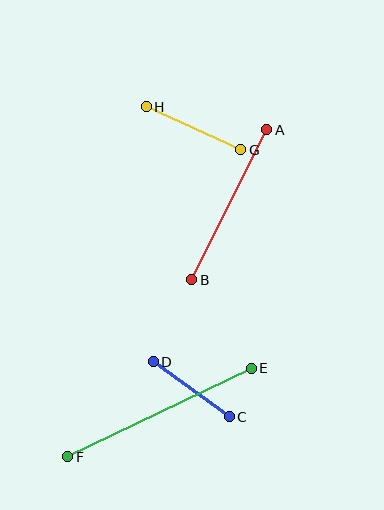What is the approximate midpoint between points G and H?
The midpoint is at approximately (194, 128) pixels.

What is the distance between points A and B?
The distance is approximately 168 pixels.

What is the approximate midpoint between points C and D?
The midpoint is at approximately (191, 389) pixels.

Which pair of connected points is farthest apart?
Points E and F are farthest apart.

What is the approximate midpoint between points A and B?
The midpoint is at approximately (229, 205) pixels.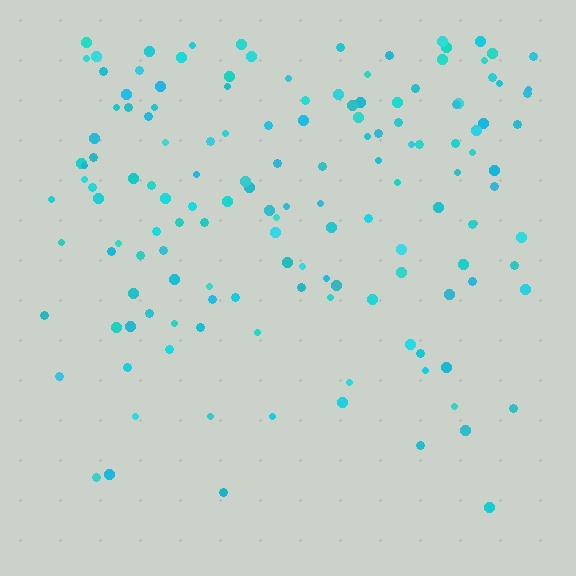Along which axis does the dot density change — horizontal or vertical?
Vertical.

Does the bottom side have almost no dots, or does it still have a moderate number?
Still a moderate number, just noticeably fewer than the top.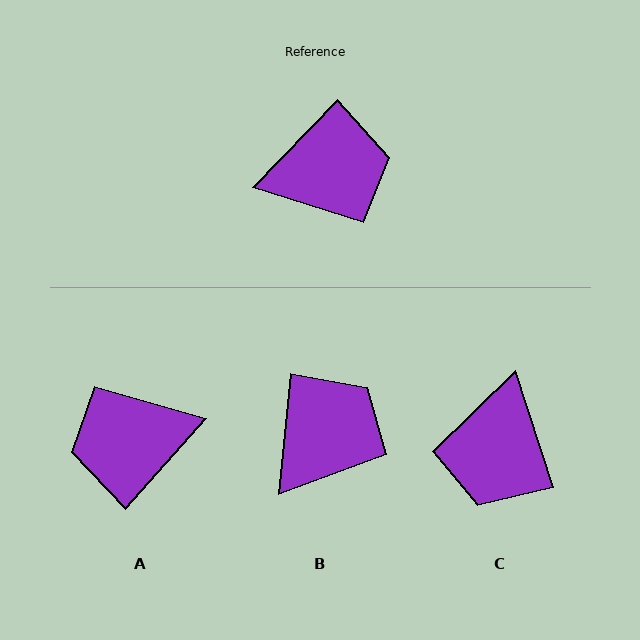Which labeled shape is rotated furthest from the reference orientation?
A, about 178 degrees away.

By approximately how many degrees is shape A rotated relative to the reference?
Approximately 178 degrees clockwise.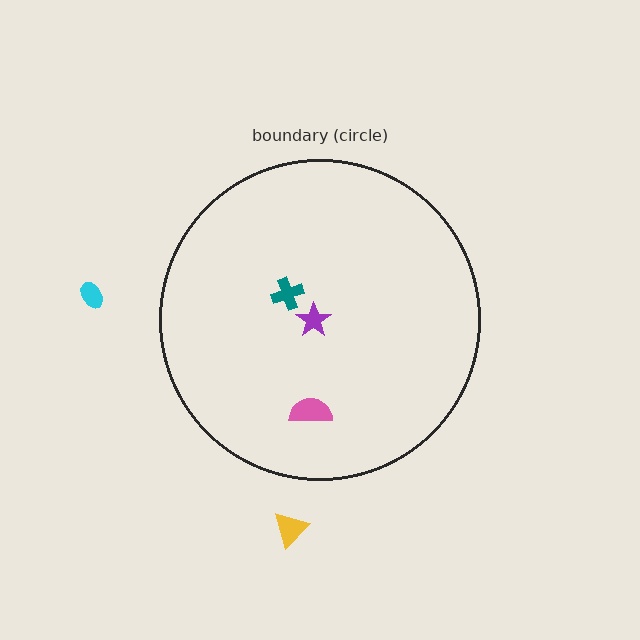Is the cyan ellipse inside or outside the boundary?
Outside.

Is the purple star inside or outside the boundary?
Inside.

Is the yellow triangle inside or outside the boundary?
Outside.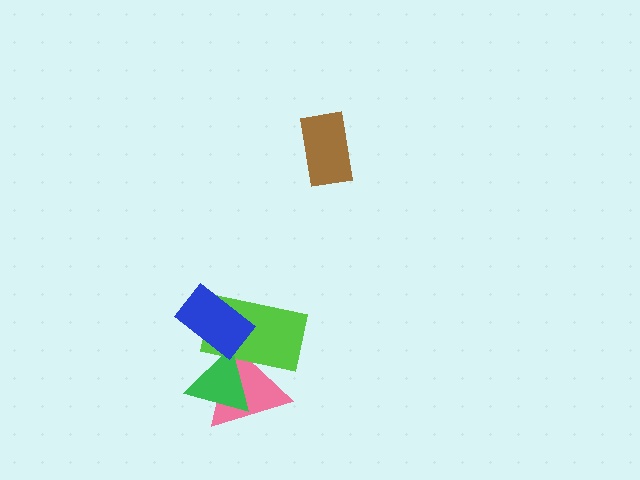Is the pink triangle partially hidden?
Yes, it is partially covered by another shape.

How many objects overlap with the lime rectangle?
3 objects overlap with the lime rectangle.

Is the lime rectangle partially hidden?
Yes, it is partially covered by another shape.